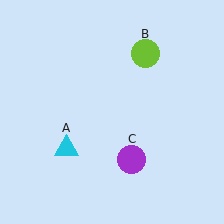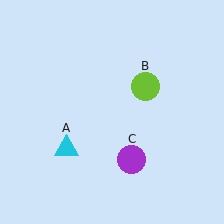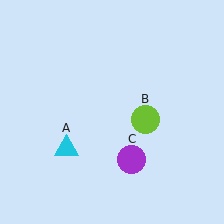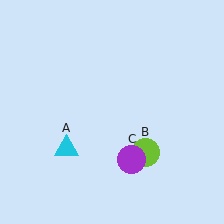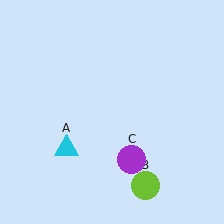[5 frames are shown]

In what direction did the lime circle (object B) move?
The lime circle (object B) moved down.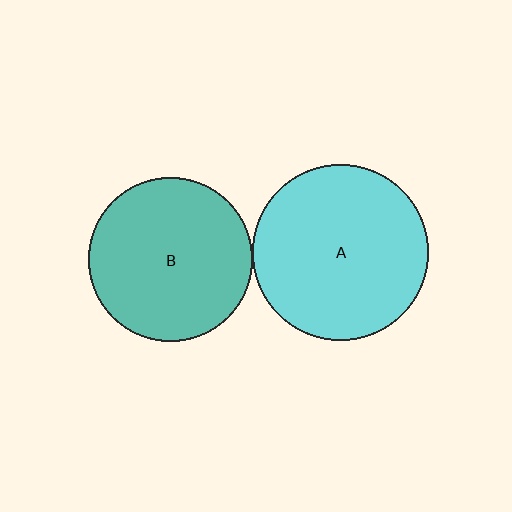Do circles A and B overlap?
Yes.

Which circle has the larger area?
Circle A (cyan).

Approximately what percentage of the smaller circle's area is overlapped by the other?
Approximately 5%.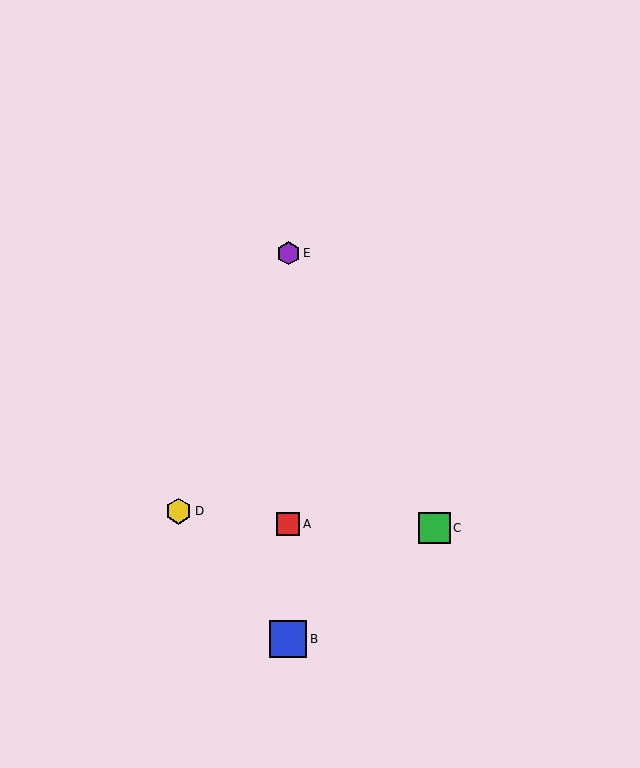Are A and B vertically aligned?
Yes, both are at x≈288.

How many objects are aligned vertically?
3 objects (A, B, E) are aligned vertically.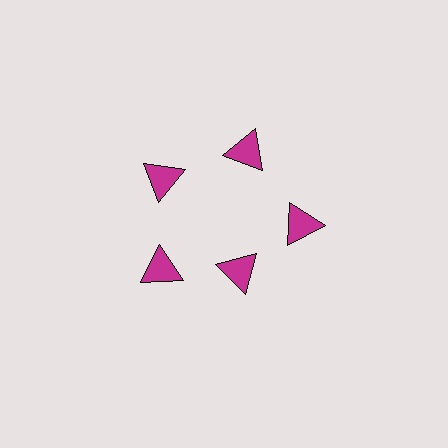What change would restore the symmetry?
The symmetry would be restored by moving it outward, back onto the ring so that all 5 triangles sit at equal angles and equal distance from the center.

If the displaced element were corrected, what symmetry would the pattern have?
It would have 5-fold rotational symmetry — the pattern would map onto itself every 72 degrees.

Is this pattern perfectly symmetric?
No. The 5 magenta triangles are arranged in a ring, but one element near the 5 o'clock position is pulled inward toward the center, breaking the 5-fold rotational symmetry.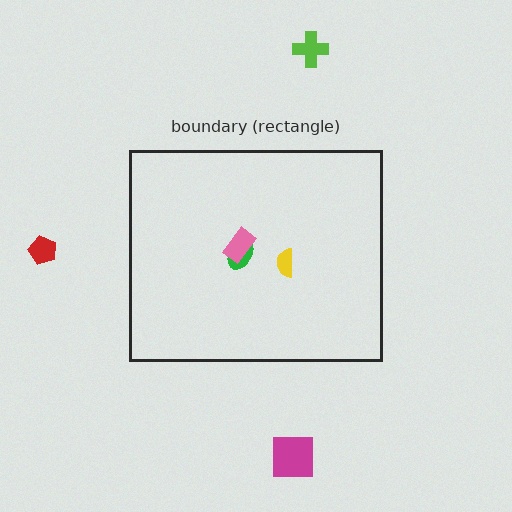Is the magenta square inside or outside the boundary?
Outside.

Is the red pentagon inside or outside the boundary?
Outside.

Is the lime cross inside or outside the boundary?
Outside.